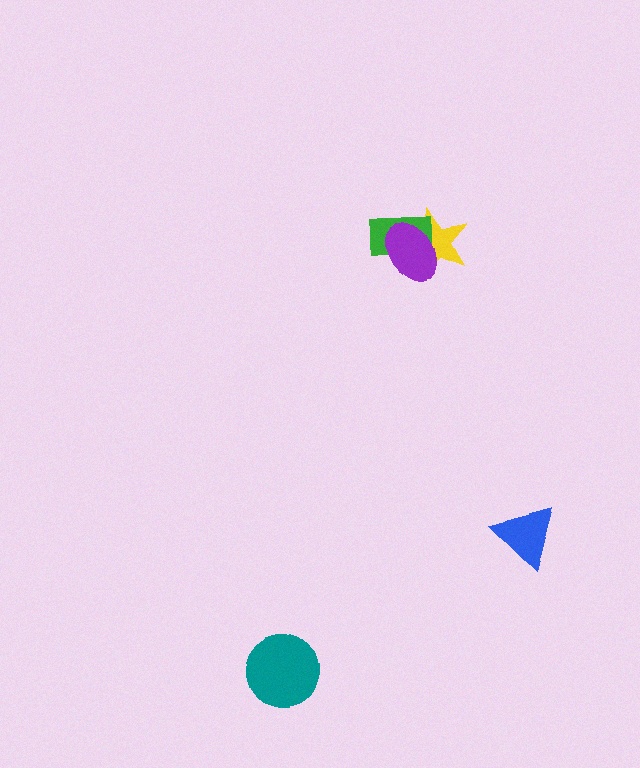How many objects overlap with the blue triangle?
0 objects overlap with the blue triangle.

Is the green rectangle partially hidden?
Yes, it is partially covered by another shape.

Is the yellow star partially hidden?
Yes, it is partially covered by another shape.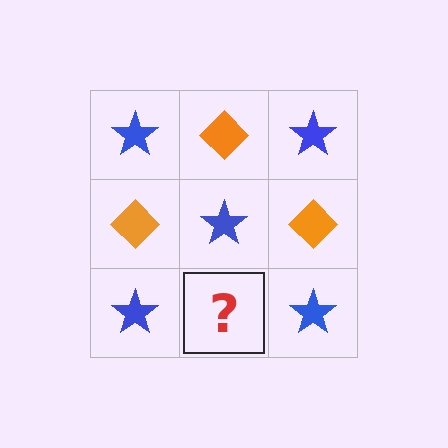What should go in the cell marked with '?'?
The missing cell should contain an orange diamond.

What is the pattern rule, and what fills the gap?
The rule is that it alternates blue star and orange diamond in a checkerboard pattern. The gap should be filled with an orange diamond.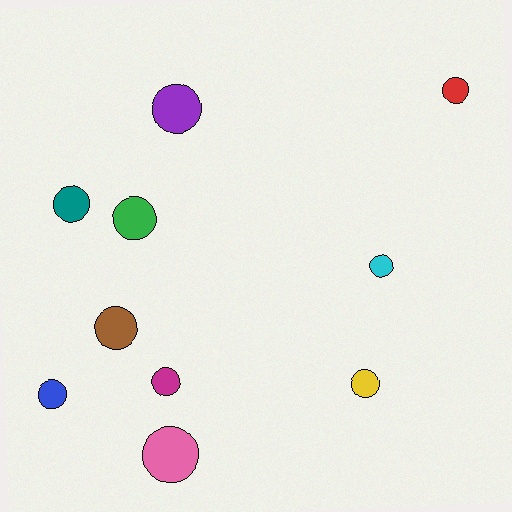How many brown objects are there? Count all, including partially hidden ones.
There is 1 brown object.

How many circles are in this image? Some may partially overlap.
There are 10 circles.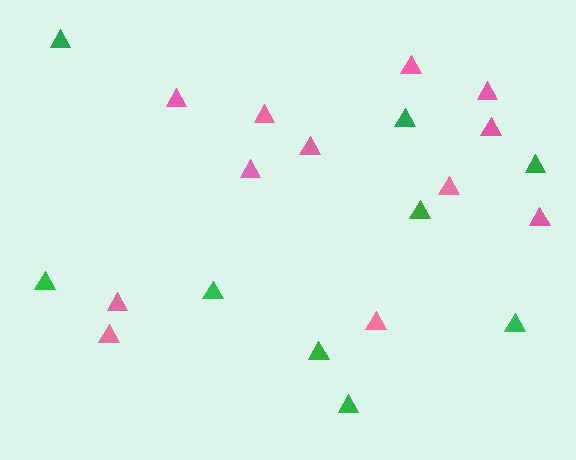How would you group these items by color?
There are 2 groups: one group of green triangles (9) and one group of pink triangles (12).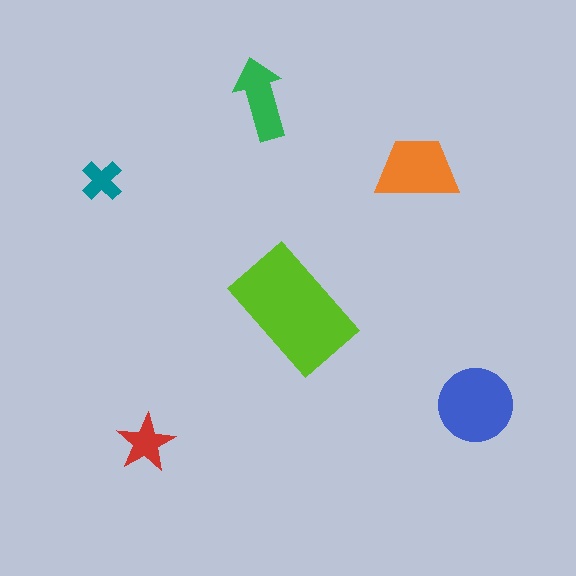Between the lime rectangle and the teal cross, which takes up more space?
The lime rectangle.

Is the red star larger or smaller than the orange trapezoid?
Smaller.